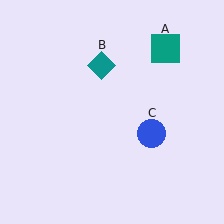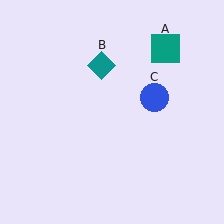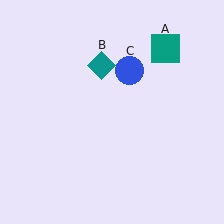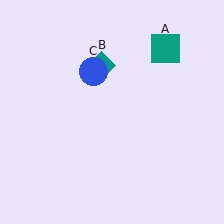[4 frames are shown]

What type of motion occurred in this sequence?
The blue circle (object C) rotated counterclockwise around the center of the scene.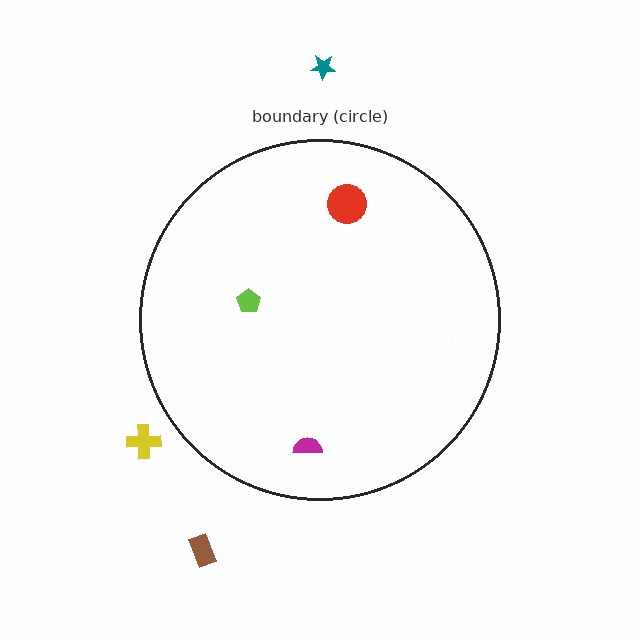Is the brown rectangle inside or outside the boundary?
Outside.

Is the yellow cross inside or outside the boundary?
Outside.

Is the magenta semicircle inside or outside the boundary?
Inside.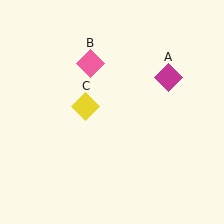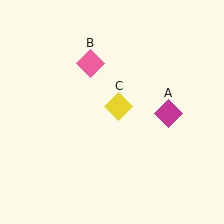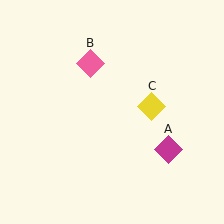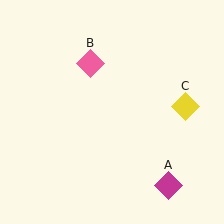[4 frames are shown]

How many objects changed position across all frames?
2 objects changed position: magenta diamond (object A), yellow diamond (object C).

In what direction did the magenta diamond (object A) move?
The magenta diamond (object A) moved down.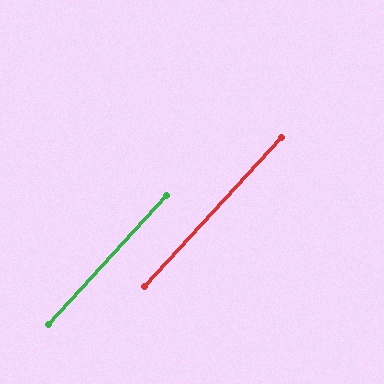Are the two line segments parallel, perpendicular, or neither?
Parallel — their directions differ by only 0.1°.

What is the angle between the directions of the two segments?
Approximately 0 degrees.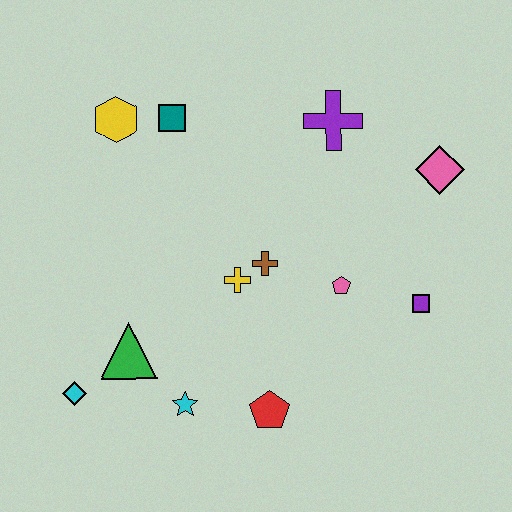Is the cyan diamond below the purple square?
Yes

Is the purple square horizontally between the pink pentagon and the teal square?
No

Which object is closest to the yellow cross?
The brown cross is closest to the yellow cross.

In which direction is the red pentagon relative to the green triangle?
The red pentagon is to the right of the green triangle.